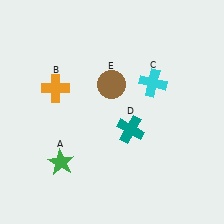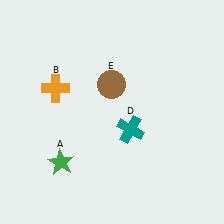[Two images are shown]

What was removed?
The cyan cross (C) was removed in Image 2.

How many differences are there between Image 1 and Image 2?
There is 1 difference between the two images.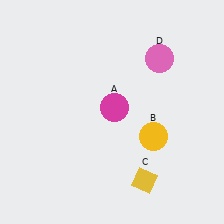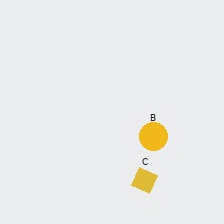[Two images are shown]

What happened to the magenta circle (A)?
The magenta circle (A) was removed in Image 2. It was in the top-right area of Image 1.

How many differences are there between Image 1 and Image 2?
There are 2 differences between the two images.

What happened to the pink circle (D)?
The pink circle (D) was removed in Image 2. It was in the top-right area of Image 1.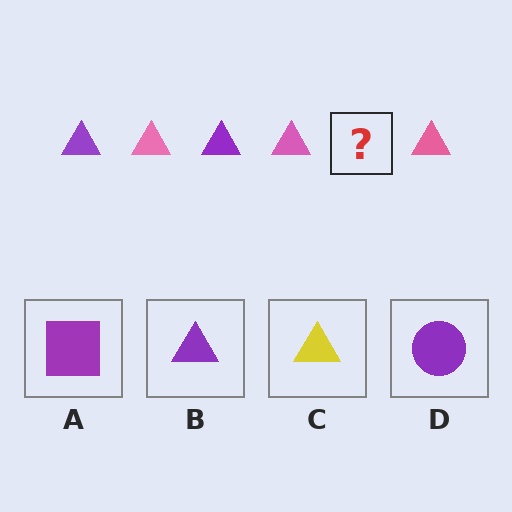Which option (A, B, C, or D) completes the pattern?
B.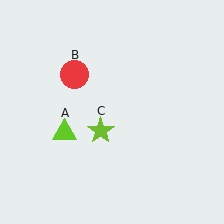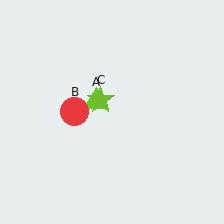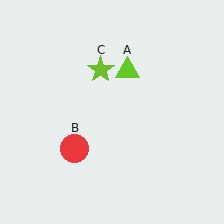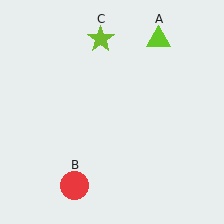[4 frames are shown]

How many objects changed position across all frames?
3 objects changed position: lime triangle (object A), red circle (object B), lime star (object C).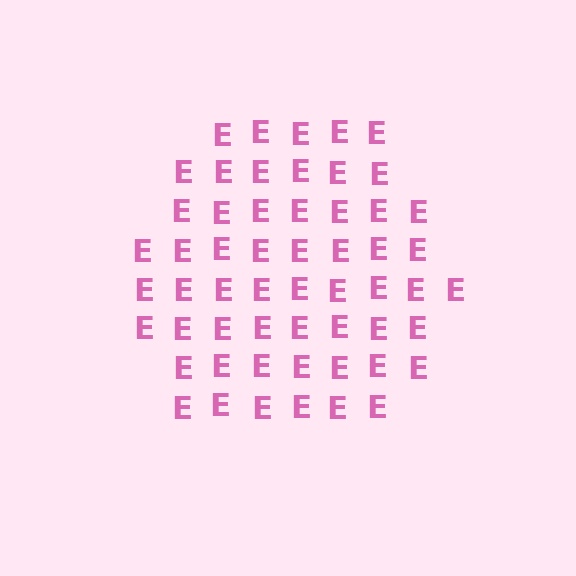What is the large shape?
The large shape is a hexagon.